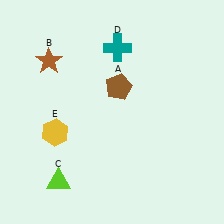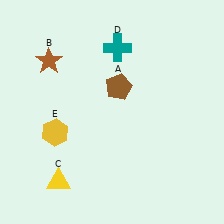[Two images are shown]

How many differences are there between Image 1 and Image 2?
There is 1 difference between the two images.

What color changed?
The triangle (C) changed from lime in Image 1 to yellow in Image 2.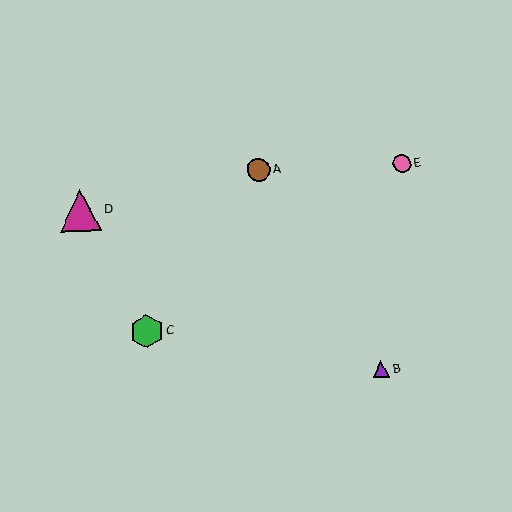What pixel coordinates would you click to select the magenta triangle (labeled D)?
Click at (80, 210) to select the magenta triangle D.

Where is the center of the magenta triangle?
The center of the magenta triangle is at (80, 210).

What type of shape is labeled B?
Shape B is a purple triangle.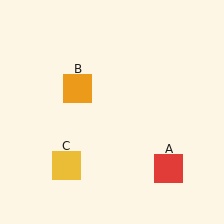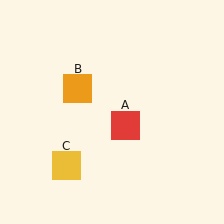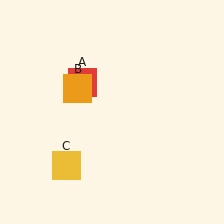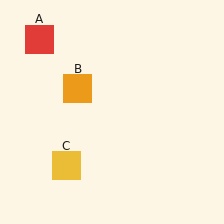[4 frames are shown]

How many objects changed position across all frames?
1 object changed position: red square (object A).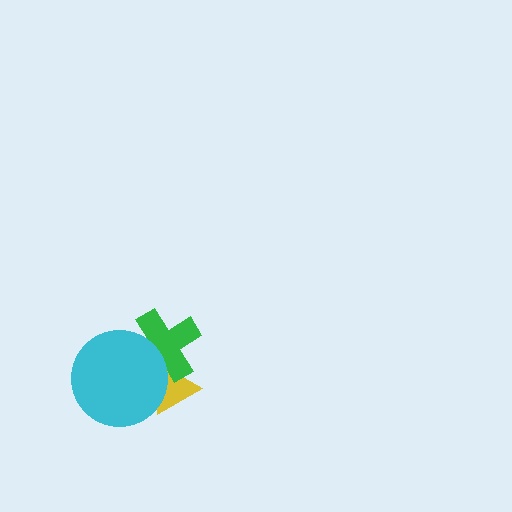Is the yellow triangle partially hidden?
Yes, it is partially covered by another shape.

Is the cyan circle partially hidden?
No, no other shape covers it.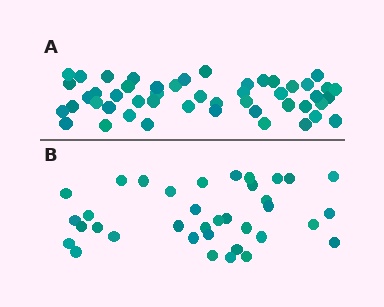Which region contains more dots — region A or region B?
Region A (the top region) has more dots.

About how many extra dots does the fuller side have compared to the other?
Region A has approximately 15 more dots than region B.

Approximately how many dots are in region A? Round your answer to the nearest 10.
About 50 dots. (The exact count is 49, which rounds to 50.)